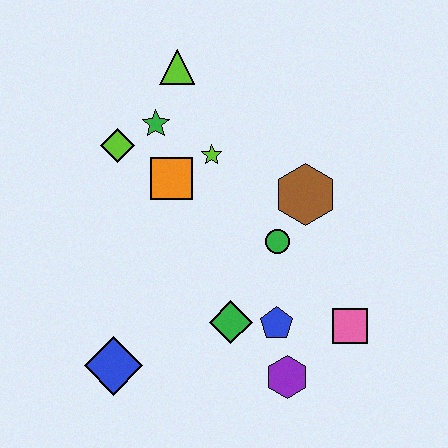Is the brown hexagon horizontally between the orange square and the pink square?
Yes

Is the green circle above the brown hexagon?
No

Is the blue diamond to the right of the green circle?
No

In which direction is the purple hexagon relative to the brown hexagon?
The purple hexagon is below the brown hexagon.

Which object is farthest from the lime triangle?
The purple hexagon is farthest from the lime triangle.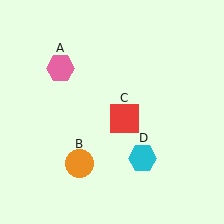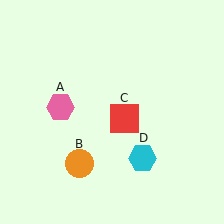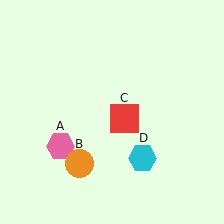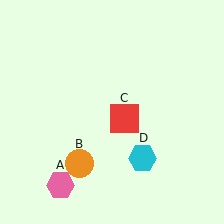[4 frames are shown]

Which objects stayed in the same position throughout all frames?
Orange circle (object B) and red square (object C) and cyan hexagon (object D) remained stationary.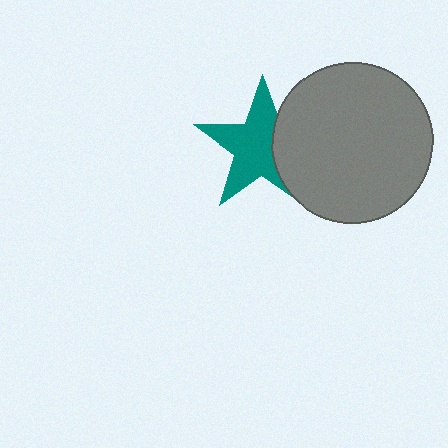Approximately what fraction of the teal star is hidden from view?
Roughly 32% of the teal star is hidden behind the gray circle.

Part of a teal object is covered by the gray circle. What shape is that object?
It is a star.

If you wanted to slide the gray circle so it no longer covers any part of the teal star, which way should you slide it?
Slide it right — that is the most direct way to separate the two shapes.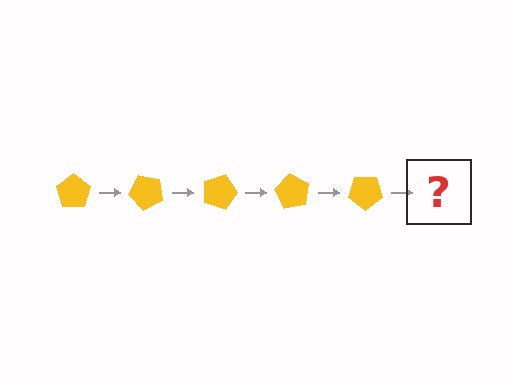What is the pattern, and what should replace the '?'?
The pattern is that the pentagon rotates 45 degrees each step. The '?' should be a yellow pentagon rotated 225 degrees.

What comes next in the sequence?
The next element should be a yellow pentagon rotated 225 degrees.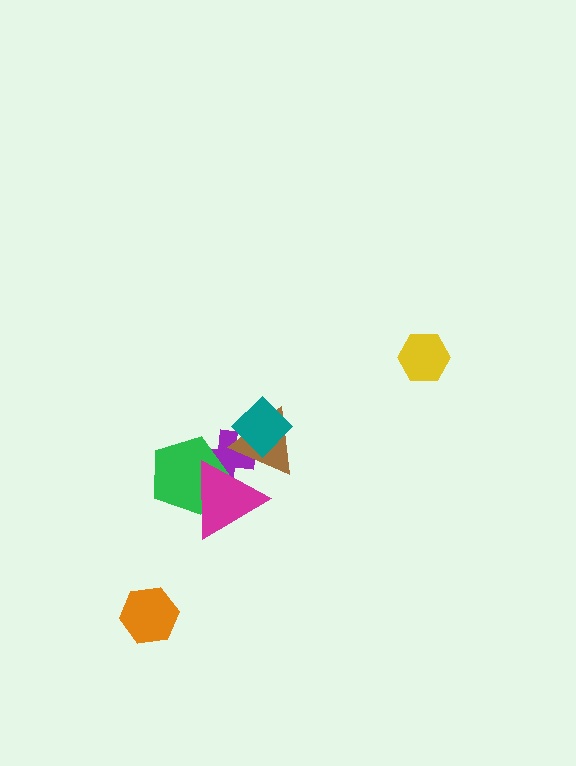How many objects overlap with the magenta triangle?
3 objects overlap with the magenta triangle.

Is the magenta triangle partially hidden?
No, no other shape covers it.